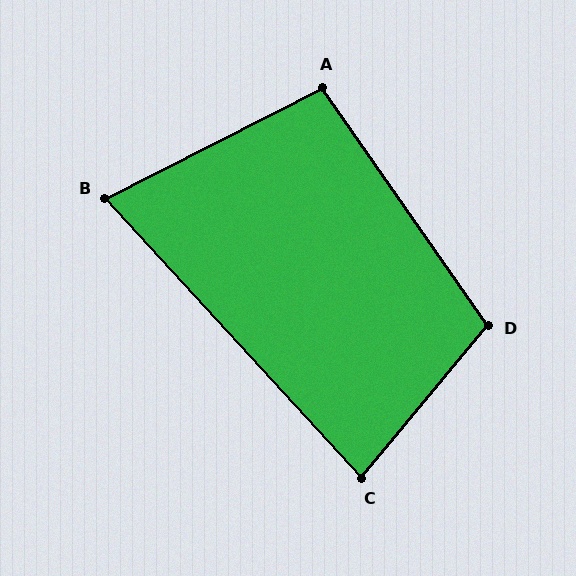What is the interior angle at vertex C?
Approximately 82 degrees (acute).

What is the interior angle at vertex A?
Approximately 98 degrees (obtuse).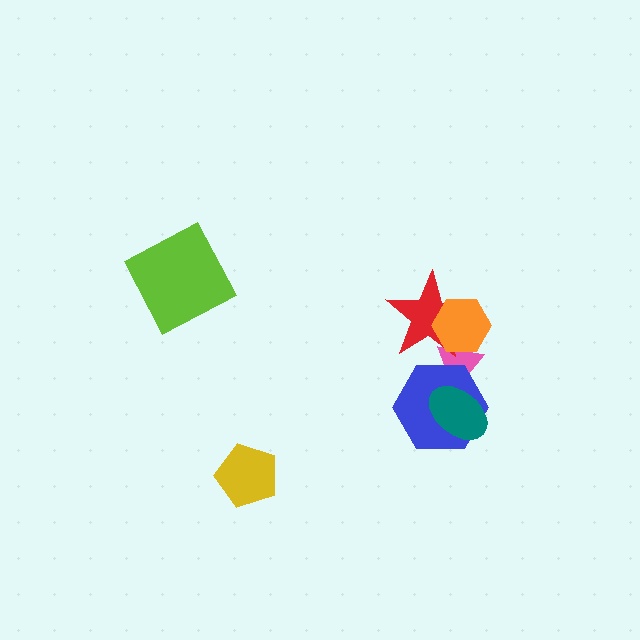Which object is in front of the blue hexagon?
The teal ellipse is in front of the blue hexagon.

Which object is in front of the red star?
The orange hexagon is in front of the red star.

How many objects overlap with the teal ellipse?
2 objects overlap with the teal ellipse.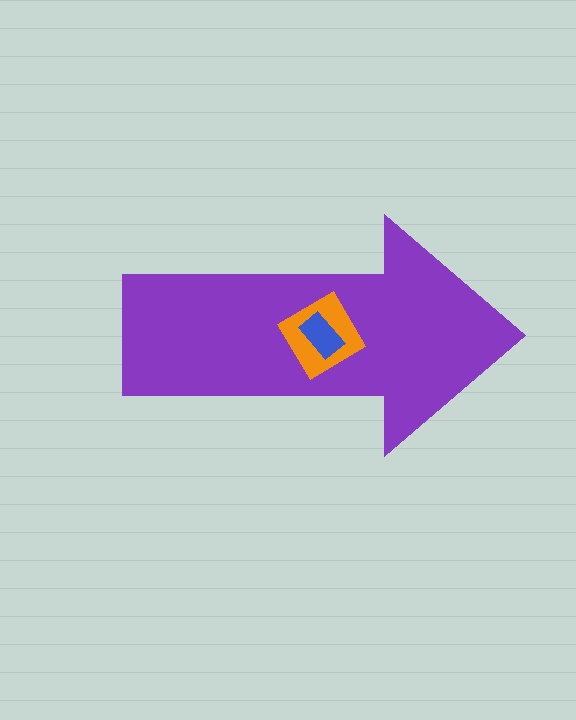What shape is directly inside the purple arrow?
The orange diamond.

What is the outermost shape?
The purple arrow.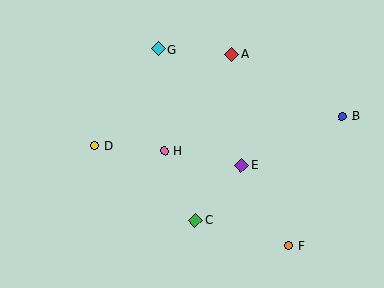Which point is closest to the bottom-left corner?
Point D is closest to the bottom-left corner.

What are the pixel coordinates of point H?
Point H is at (164, 151).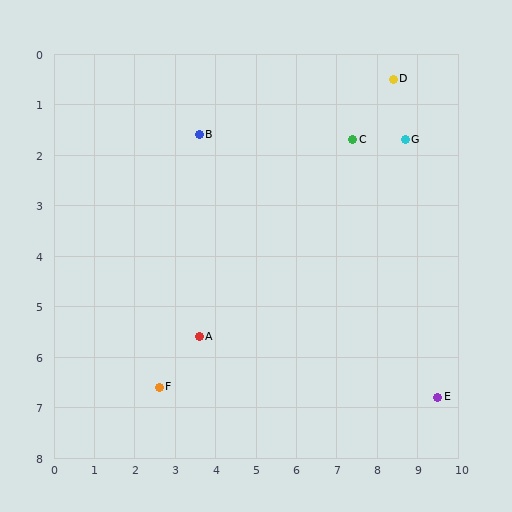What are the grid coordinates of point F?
Point F is at approximately (2.6, 6.6).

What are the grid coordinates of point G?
Point G is at approximately (8.7, 1.7).